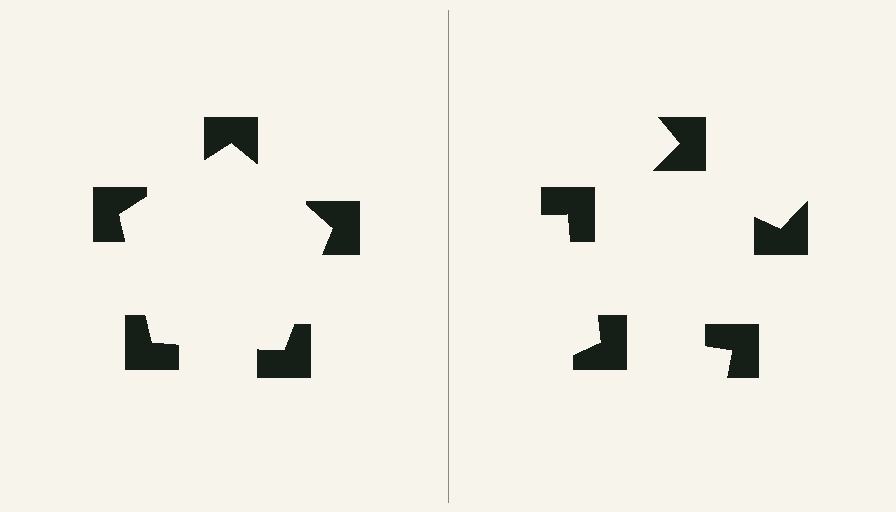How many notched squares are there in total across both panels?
10 — 5 on each side.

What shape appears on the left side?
An illusory pentagon.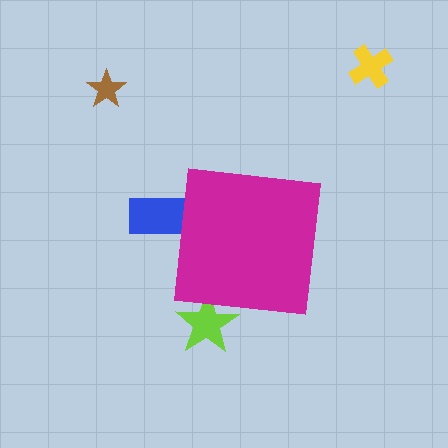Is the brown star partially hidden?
No, the brown star is fully visible.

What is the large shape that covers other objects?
A magenta square.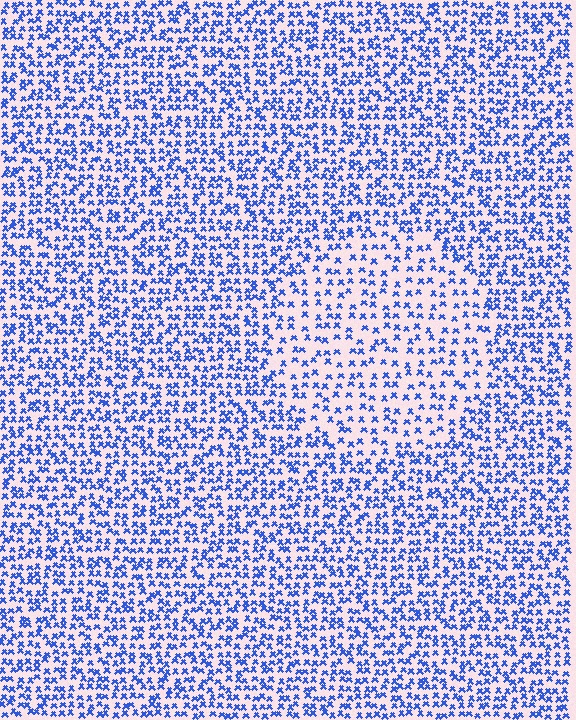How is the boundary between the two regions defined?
The boundary is defined by a change in element density (approximately 1.8x ratio). All elements are the same color, size, and shape.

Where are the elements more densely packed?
The elements are more densely packed outside the circle boundary.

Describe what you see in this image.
The image contains small blue elements arranged at two different densities. A circle-shaped region is visible where the elements are less densely packed than the surrounding area.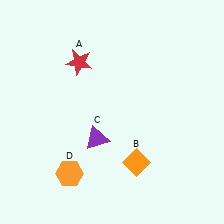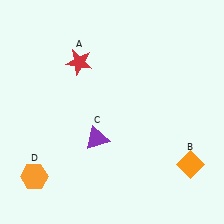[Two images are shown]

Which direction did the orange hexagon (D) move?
The orange hexagon (D) moved left.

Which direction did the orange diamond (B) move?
The orange diamond (B) moved right.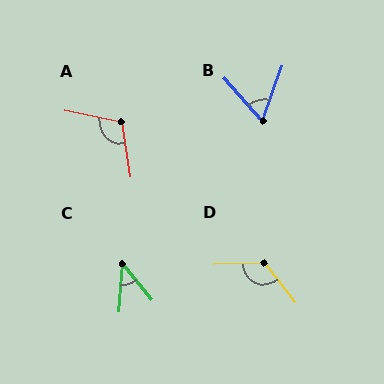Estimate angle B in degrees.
Approximately 61 degrees.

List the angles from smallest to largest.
C (44°), B (61°), A (110°), D (126°).